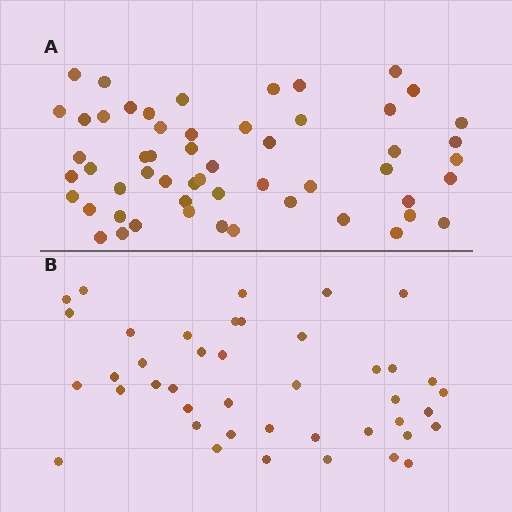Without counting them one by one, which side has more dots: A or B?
Region A (the top region) has more dots.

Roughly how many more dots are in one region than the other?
Region A has approximately 15 more dots than region B.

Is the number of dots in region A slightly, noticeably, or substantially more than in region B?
Region A has noticeably more, but not dramatically so. The ratio is roughly 1.3 to 1.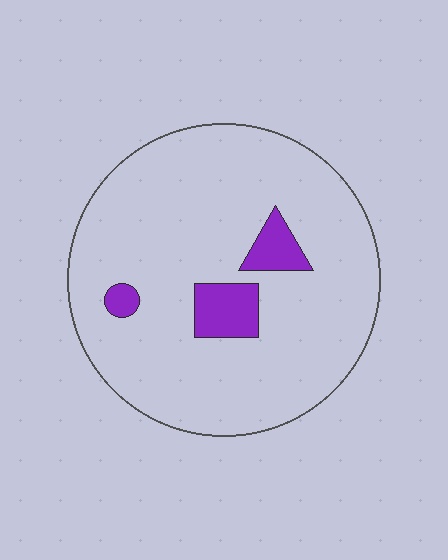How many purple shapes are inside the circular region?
3.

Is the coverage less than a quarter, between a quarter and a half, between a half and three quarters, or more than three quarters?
Less than a quarter.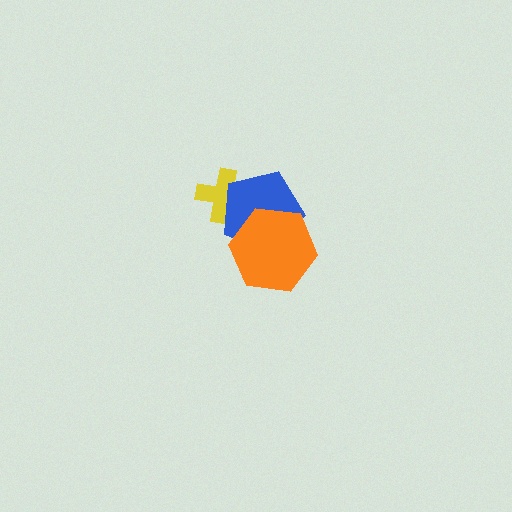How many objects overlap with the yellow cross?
1 object overlaps with the yellow cross.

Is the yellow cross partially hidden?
Yes, it is partially covered by another shape.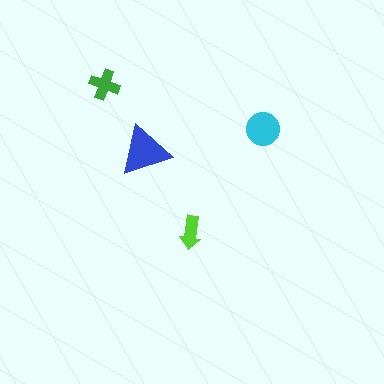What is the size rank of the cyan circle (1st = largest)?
2nd.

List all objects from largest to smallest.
The blue triangle, the cyan circle, the green cross, the lime arrow.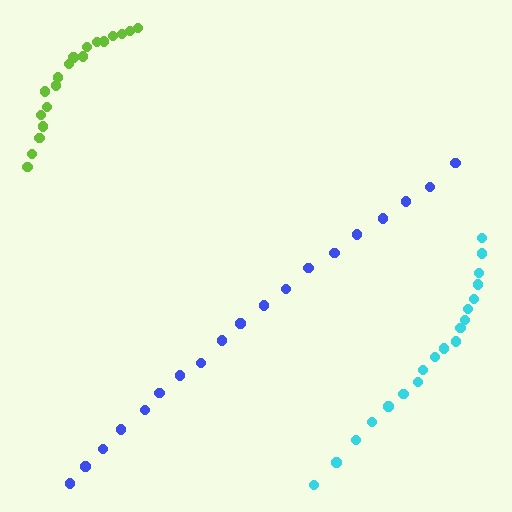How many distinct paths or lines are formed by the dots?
There are 3 distinct paths.